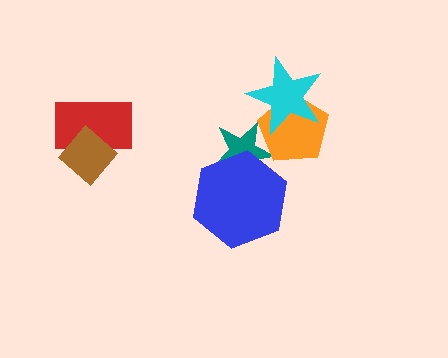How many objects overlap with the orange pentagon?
2 objects overlap with the orange pentagon.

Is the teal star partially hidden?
Yes, it is partially covered by another shape.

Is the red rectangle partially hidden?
Yes, it is partially covered by another shape.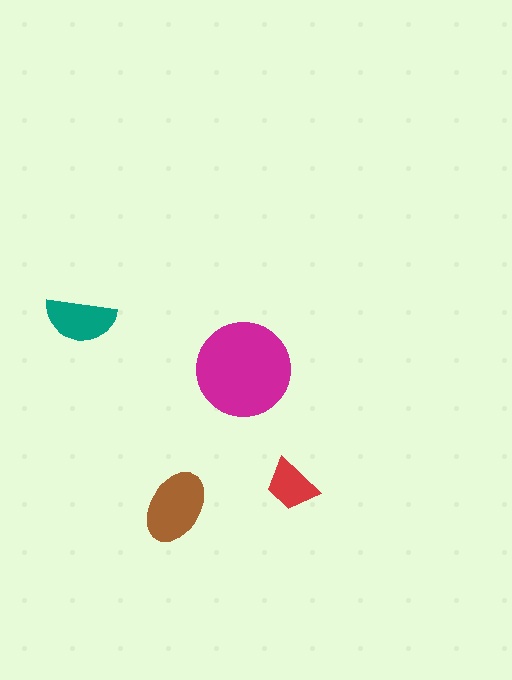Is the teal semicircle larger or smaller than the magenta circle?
Smaller.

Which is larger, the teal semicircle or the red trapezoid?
The teal semicircle.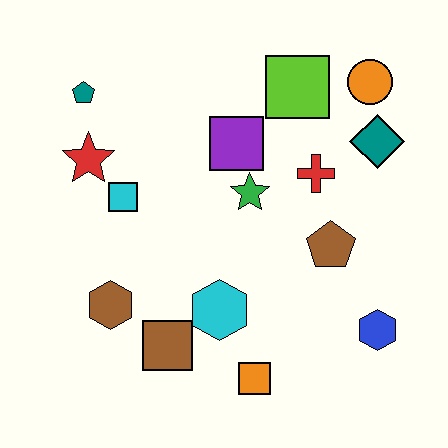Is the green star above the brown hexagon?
Yes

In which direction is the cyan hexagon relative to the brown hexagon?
The cyan hexagon is to the right of the brown hexagon.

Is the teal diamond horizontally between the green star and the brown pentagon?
No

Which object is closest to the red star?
The cyan square is closest to the red star.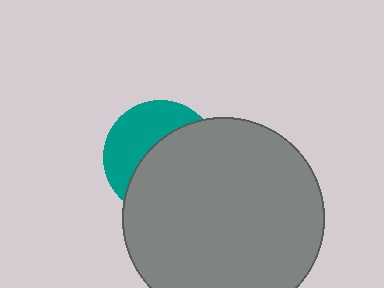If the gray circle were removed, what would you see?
You would see the complete teal circle.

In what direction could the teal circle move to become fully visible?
The teal circle could move toward the upper-left. That would shift it out from behind the gray circle entirely.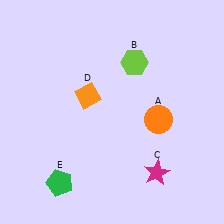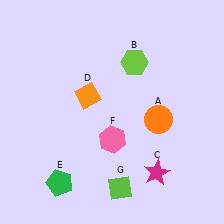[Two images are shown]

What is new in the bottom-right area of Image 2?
A lime diamond (G) was added in the bottom-right area of Image 2.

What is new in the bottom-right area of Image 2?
A pink hexagon (F) was added in the bottom-right area of Image 2.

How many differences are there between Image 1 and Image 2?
There are 2 differences between the two images.